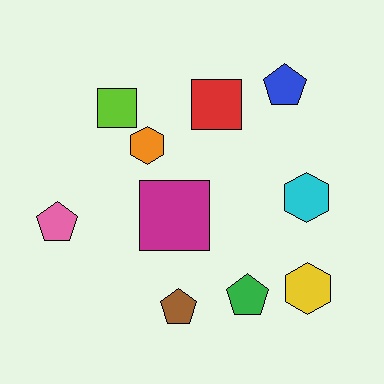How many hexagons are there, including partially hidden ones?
There are 3 hexagons.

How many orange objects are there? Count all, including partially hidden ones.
There is 1 orange object.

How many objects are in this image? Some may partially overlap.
There are 10 objects.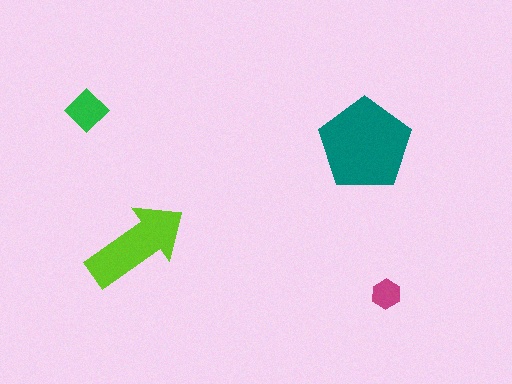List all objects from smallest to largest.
The magenta hexagon, the green diamond, the lime arrow, the teal pentagon.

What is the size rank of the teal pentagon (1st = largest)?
1st.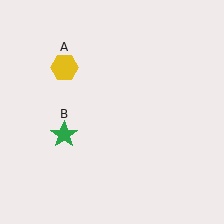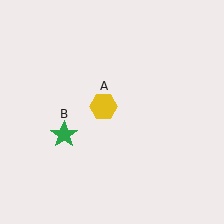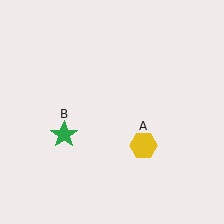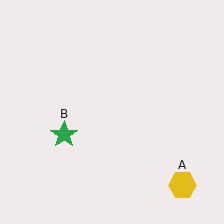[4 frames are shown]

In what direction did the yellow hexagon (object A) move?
The yellow hexagon (object A) moved down and to the right.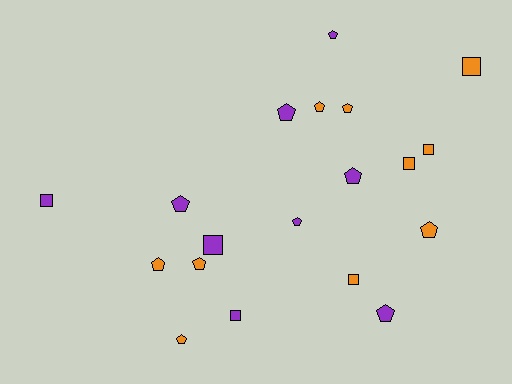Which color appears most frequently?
Orange, with 10 objects.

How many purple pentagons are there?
There are 6 purple pentagons.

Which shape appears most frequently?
Pentagon, with 12 objects.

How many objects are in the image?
There are 19 objects.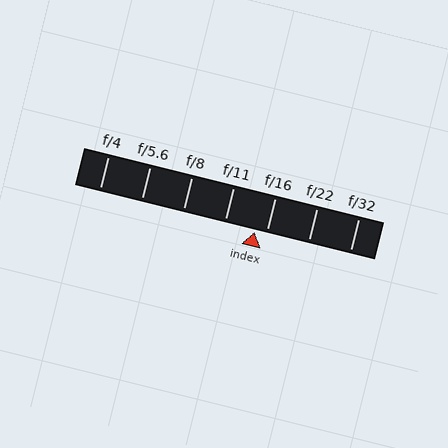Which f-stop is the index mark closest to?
The index mark is closest to f/16.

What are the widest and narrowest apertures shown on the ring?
The widest aperture shown is f/4 and the narrowest is f/32.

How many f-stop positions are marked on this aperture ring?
There are 7 f-stop positions marked.